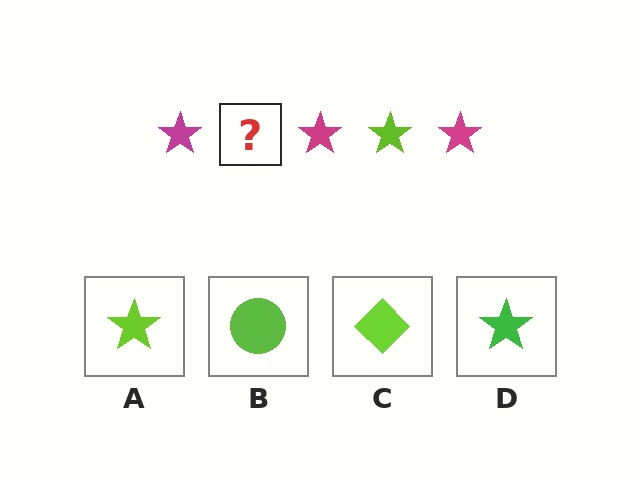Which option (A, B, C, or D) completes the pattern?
A.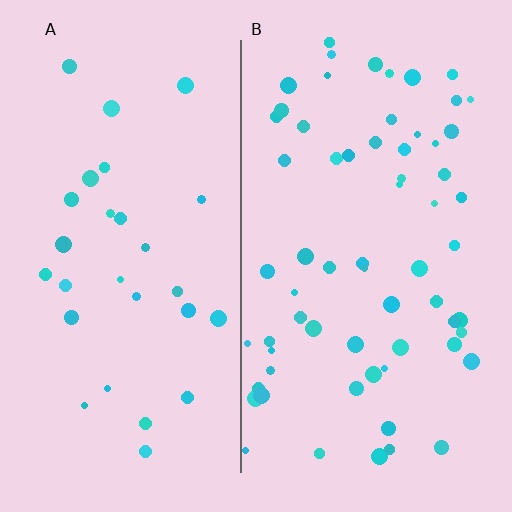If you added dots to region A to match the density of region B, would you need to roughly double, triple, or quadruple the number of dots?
Approximately double.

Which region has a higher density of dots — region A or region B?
B (the right).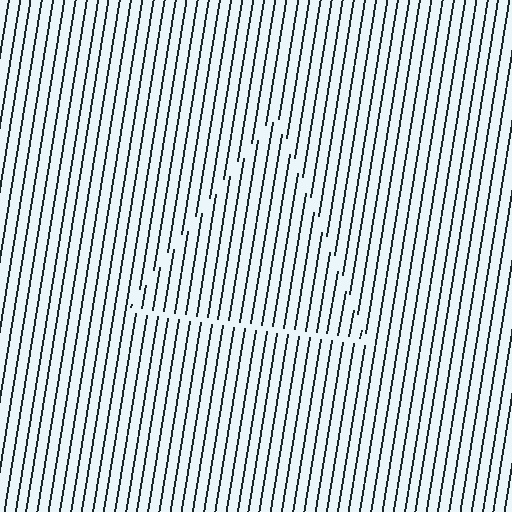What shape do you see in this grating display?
An illusory triangle. The interior of the shape contains the same grating, shifted by half a period — the contour is defined by the phase discontinuity where line-ends from the inner and outer gratings abut.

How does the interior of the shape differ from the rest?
The interior of the shape contains the same grating, shifted by half a period — the contour is defined by the phase discontinuity where line-ends from the inner and outer gratings abut.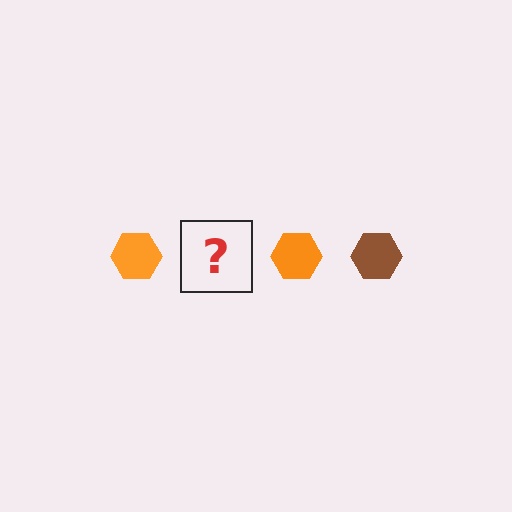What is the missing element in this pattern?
The missing element is a brown hexagon.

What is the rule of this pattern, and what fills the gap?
The rule is that the pattern cycles through orange, brown hexagons. The gap should be filled with a brown hexagon.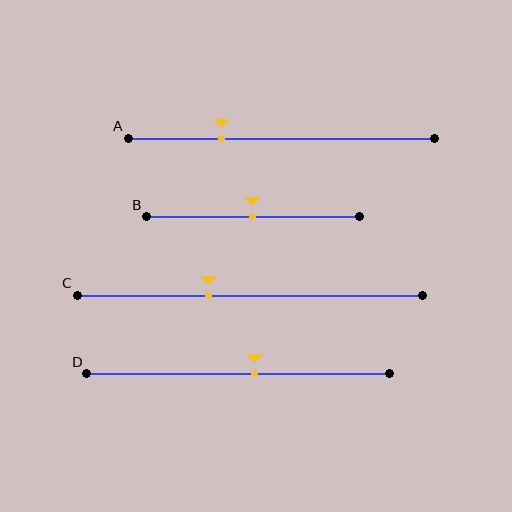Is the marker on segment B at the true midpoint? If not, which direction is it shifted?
Yes, the marker on segment B is at the true midpoint.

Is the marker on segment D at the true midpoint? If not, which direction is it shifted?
No, the marker on segment D is shifted to the right by about 5% of the segment length.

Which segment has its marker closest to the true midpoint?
Segment B has its marker closest to the true midpoint.